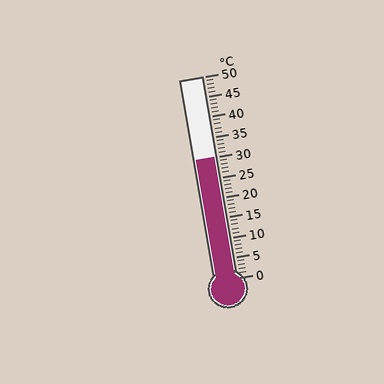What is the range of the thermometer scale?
The thermometer scale ranges from 0°C to 50°C.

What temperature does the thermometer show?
The thermometer shows approximately 30°C.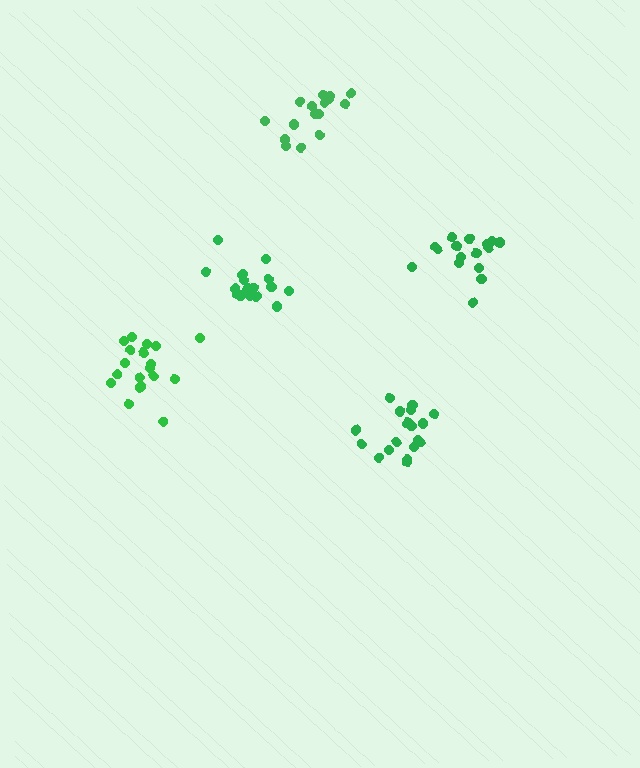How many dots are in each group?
Group 1: 19 dots, Group 2: 19 dots, Group 3: 16 dots, Group 4: 18 dots, Group 5: 16 dots (88 total).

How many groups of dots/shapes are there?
There are 5 groups.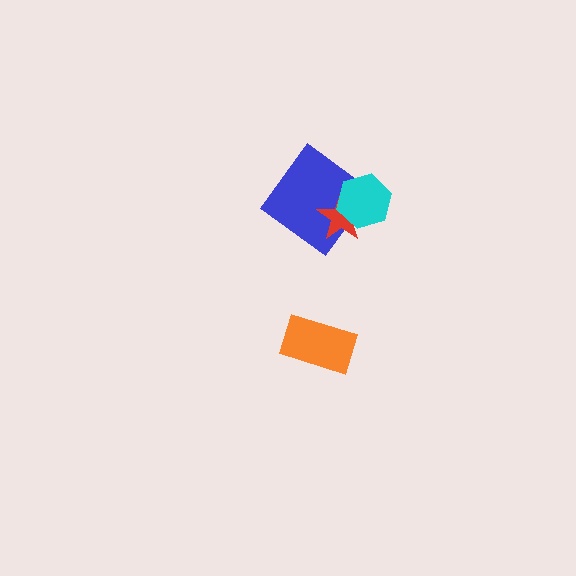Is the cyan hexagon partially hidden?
No, no other shape covers it.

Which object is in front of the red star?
The cyan hexagon is in front of the red star.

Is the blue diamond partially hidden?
Yes, it is partially covered by another shape.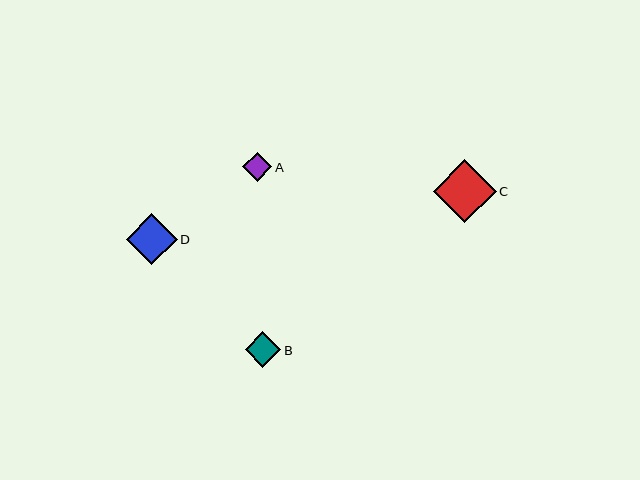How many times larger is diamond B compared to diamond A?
Diamond B is approximately 1.2 times the size of diamond A.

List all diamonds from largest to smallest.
From largest to smallest: C, D, B, A.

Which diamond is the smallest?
Diamond A is the smallest with a size of approximately 29 pixels.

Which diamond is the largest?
Diamond C is the largest with a size of approximately 63 pixels.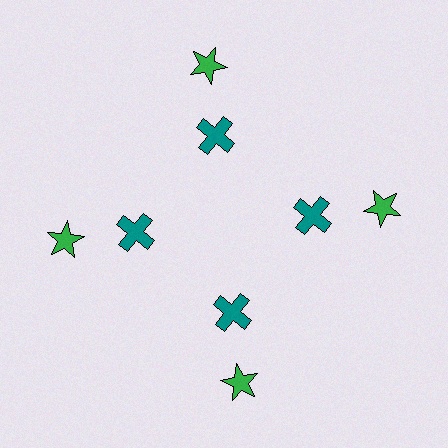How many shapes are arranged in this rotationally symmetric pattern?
There are 8 shapes, arranged in 4 groups of 2.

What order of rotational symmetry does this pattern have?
This pattern has 4-fold rotational symmetry.